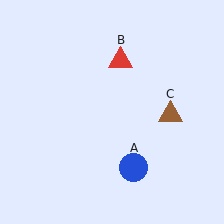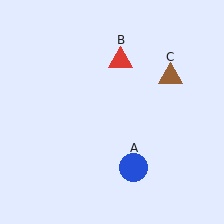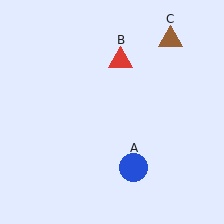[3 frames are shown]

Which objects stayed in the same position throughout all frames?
Blue circle (object A) and red triangle (object B) remained stationary.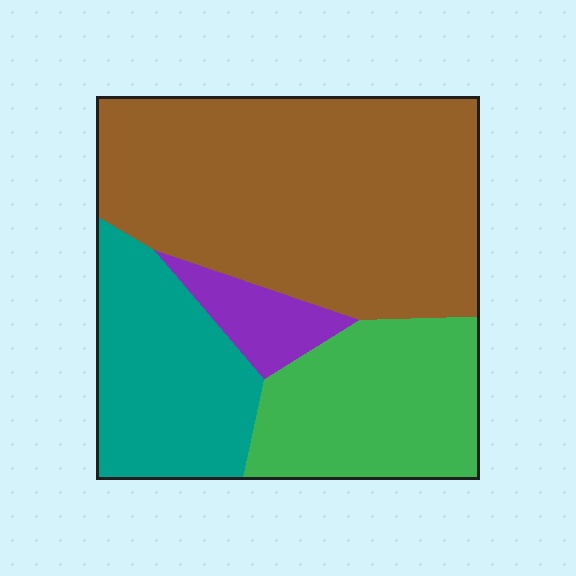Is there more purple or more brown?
Brown.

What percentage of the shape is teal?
Teal takes up between a sixth and a third of the shape.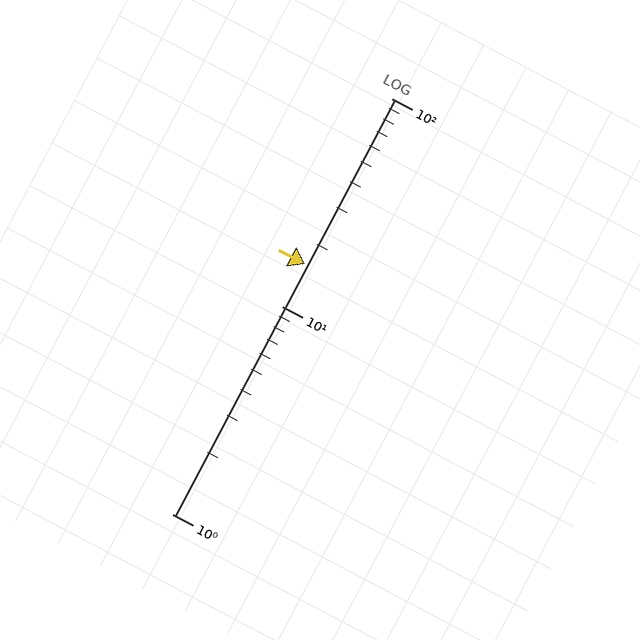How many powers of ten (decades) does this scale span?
The scale spans 2 decades, from 1 to 100.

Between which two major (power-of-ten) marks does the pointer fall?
The pointer is between 10 and 100.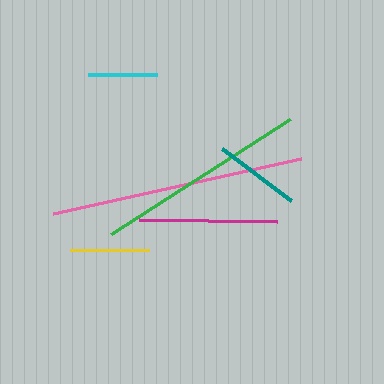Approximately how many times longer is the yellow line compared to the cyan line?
The yellow line is approximately 1.1 times the length of the cyan line.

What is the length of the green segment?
The green segment is approximately 213 pixels long.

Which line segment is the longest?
The pink line is the longest at approximately 255 pixels.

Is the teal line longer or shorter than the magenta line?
The magenta line is longer than the teal line.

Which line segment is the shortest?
The cyan line is the shortest at approximately 69 pixels.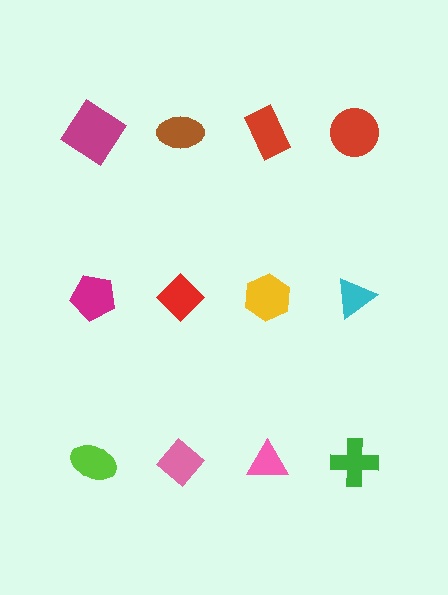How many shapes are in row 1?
4 shapes.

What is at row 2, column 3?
A yellow hexagon.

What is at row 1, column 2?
A brown ellipse.